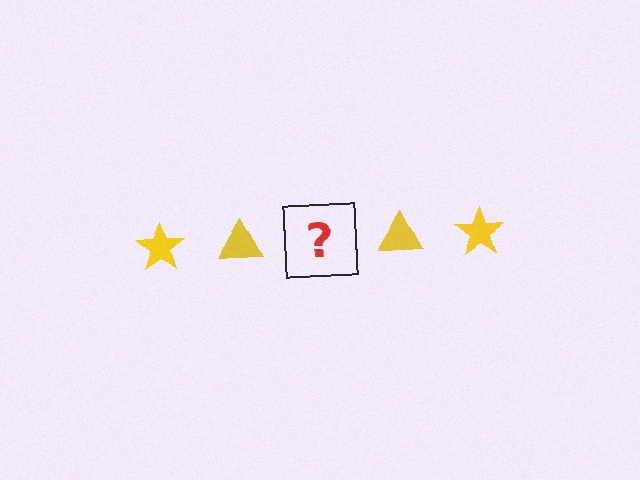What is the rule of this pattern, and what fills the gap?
The rule is that the pattern cycles through star, triangle shapes in yellow. The gap should be filled with a yellow star.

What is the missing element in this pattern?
The missing element is a yellow star.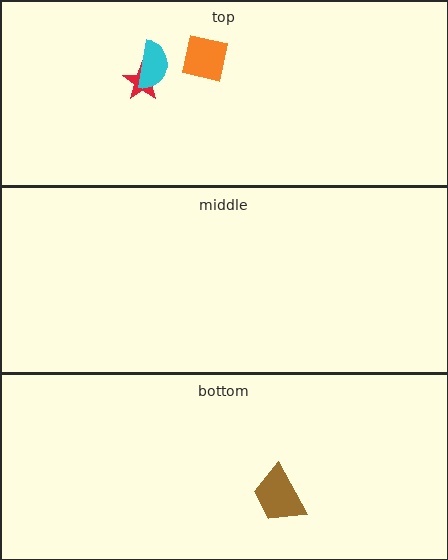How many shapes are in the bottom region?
1.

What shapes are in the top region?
The red star, the cyan semicircle, the orange square.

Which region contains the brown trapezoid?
The bottom region.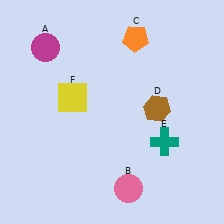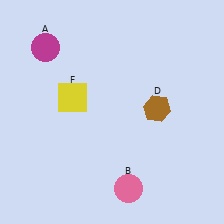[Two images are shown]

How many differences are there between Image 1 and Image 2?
There are 2 differences between the two images.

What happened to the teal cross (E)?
The teal cross (E) was removed in Image 2. It was in the bottom-right area of Image 1.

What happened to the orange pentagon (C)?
The orange pentagon (C) was removed in Image 2. It was in the top-right area of Image 1.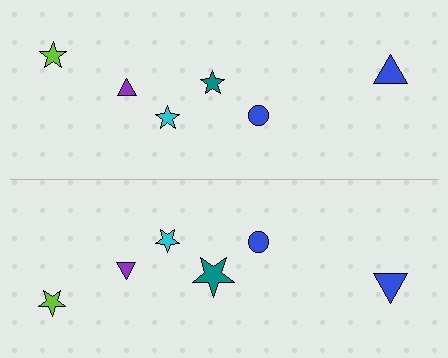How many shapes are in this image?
There are 12 shapes in this image.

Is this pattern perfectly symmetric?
No, the pattern is not perfectly symmetric. The teal star on the bottom side has a different size than its mirror counterpart.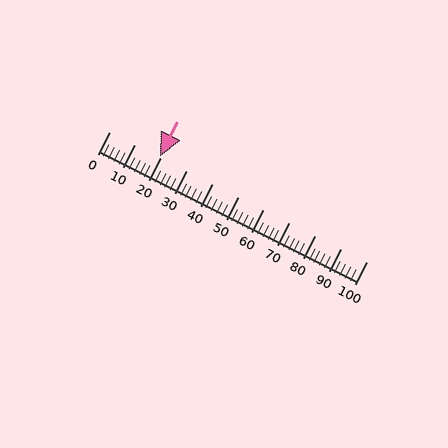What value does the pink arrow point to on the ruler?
The pink arrow points to approximately 20.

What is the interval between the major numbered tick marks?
The major tick marks are spaced 10 units apart.